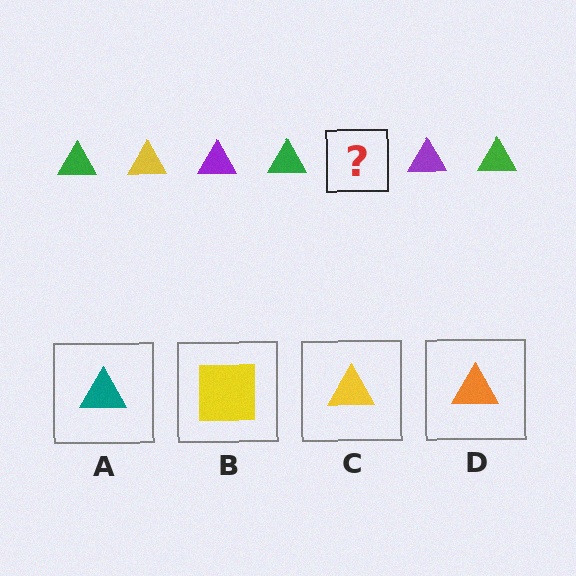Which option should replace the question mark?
Option C.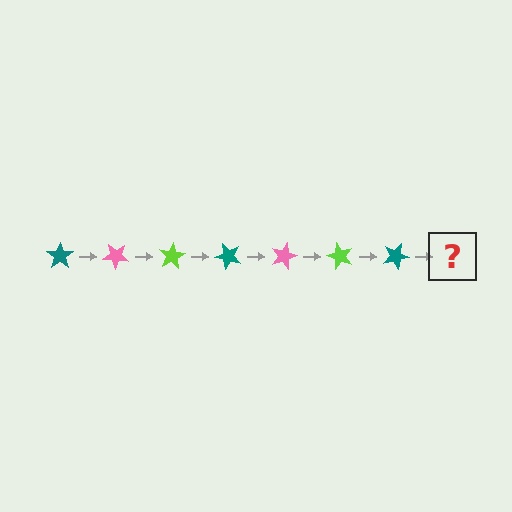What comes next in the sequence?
The next element should be a pink star, rotated 280 degrees from the start.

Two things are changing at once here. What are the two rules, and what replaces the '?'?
The two rules are that it rotates 40 degrees each step and the color cycles through teal, pink, and lime. The '?' should be a pink star, rotated 280 degrees from the start.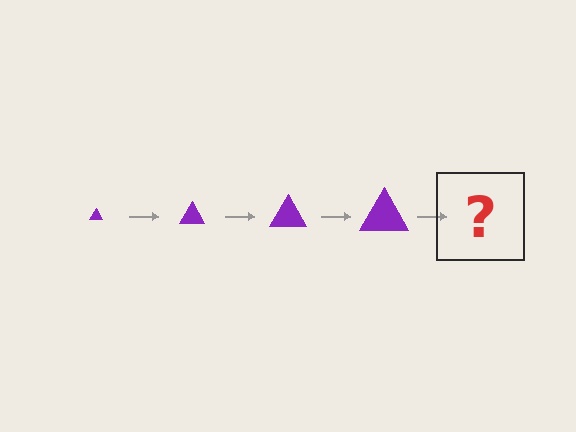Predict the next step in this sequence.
The next step is a purple triangle, larger than the previous one.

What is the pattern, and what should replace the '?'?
The pattern is that the triangle gets progressively larger each step. The '?' should be a purple triangle, larger than the previous one.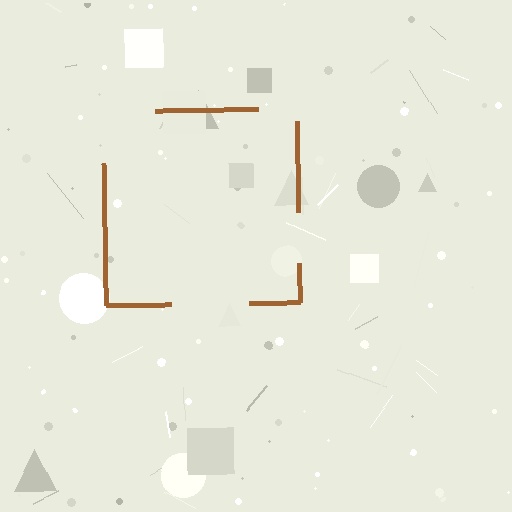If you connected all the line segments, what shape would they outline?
They would outline a square.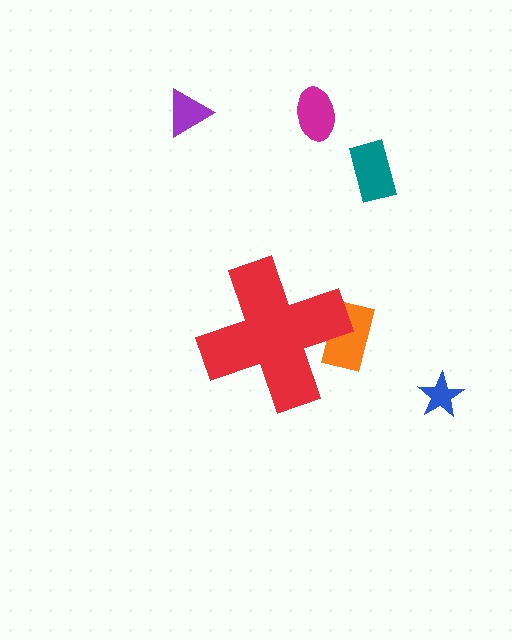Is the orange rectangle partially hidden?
Yes, the orange rectangle is partially hidden behind the red cross.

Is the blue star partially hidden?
No, the blue star is fully visible.